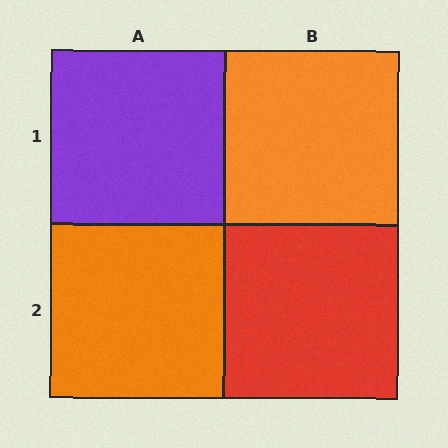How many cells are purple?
1 cell is purple.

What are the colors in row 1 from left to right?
Purple, orange.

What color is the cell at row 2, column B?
Red.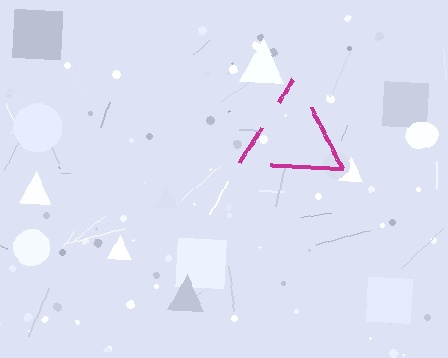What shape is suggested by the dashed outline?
The dashed outline suggests a triangle.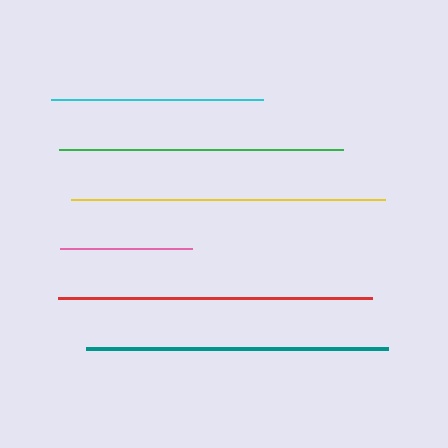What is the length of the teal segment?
The teal segment is approximately 302 pixels long.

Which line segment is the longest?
The yellow line is the longest at approximately 314 pixels.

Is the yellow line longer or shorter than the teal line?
The yellow line is longer than the teal line.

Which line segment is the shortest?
The pink line is the shortest at approximately 132 pixels.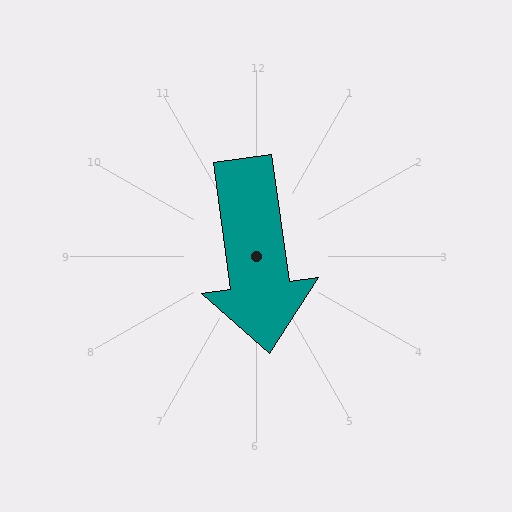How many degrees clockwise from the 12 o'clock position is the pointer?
Approximately 172 degrees.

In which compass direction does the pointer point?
South.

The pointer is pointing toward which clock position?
Roughly 6 o'clock.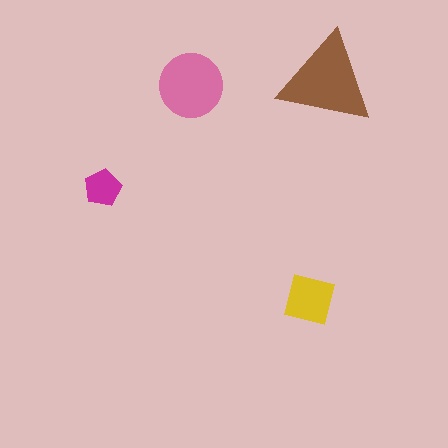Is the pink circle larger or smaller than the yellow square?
Larger.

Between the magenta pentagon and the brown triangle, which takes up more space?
The brown triangle.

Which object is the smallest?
The magenta pentagon.